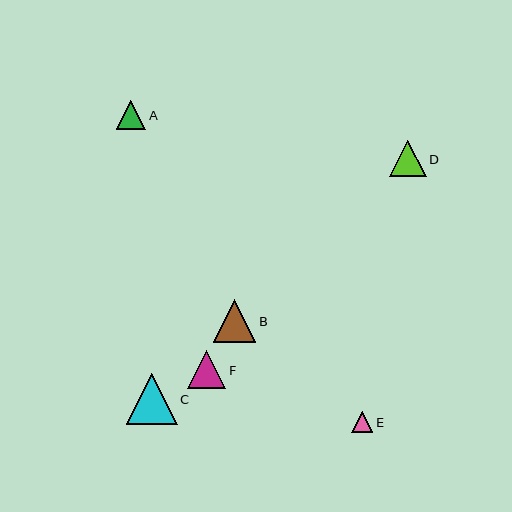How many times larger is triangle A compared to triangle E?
Triangle A is approximately 1.4 times the size of triangle E.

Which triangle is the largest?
Triangle C is the largest with a size of approximately 51 pixels.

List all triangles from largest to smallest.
From largest to smallest: C, B, F, D, A, E.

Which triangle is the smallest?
Triangle E is the smallest with a size of approximately 21 pixels.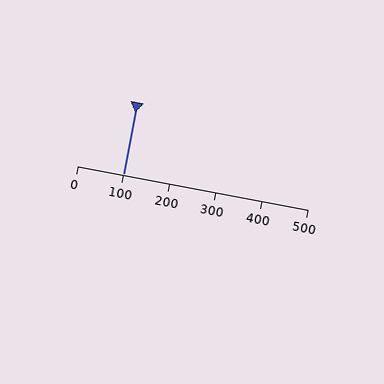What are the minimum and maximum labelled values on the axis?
The axis runs from 0 to 500.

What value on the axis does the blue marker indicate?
The marker indicates approximately 100.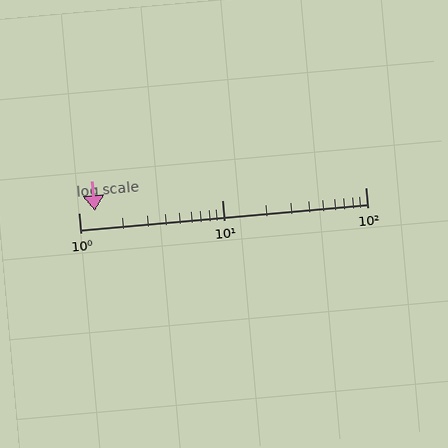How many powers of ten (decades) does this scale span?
The scale spans 2 decades, from 1 to 100.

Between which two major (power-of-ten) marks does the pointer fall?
The pointer is between 1 and 10.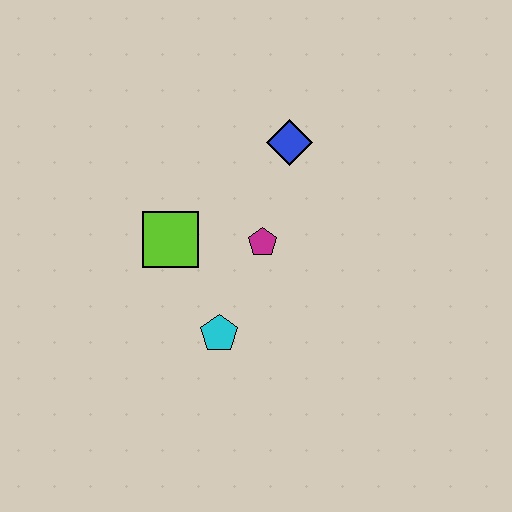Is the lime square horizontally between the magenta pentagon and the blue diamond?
No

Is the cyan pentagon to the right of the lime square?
Yes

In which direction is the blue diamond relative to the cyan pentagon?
The blue diamond is above the cyan pentagon.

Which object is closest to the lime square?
The magenta pentagon is closest to the lime square.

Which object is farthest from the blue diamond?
The cyan pentagon is farthest from the blue diamond.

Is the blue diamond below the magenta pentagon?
No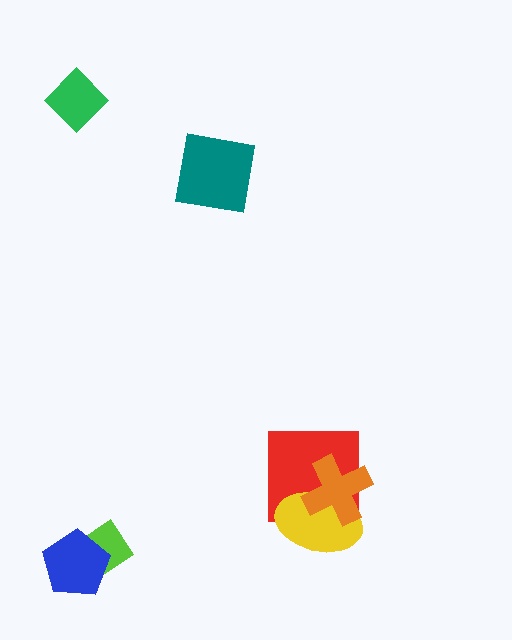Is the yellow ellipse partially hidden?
Yes, it is partially covered by another shape.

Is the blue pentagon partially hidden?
No, no other shape covers it.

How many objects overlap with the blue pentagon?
1 object overlaps with the blue pentagon.